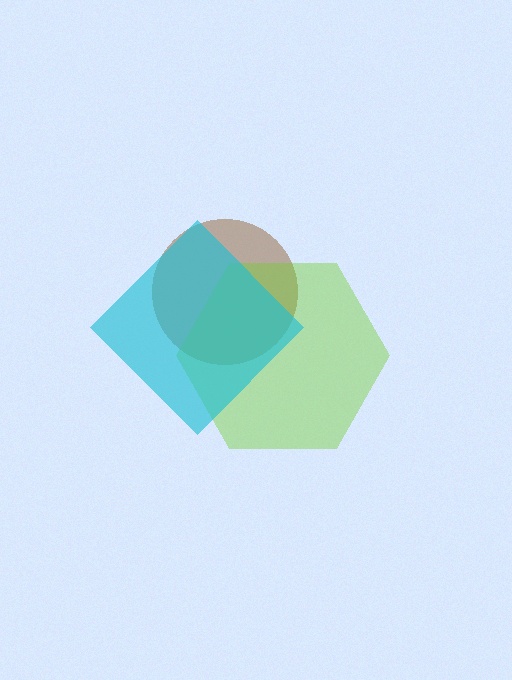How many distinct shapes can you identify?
There are 3 distinct shapes: a brown circle, a lime hexagon, a cyan diamond.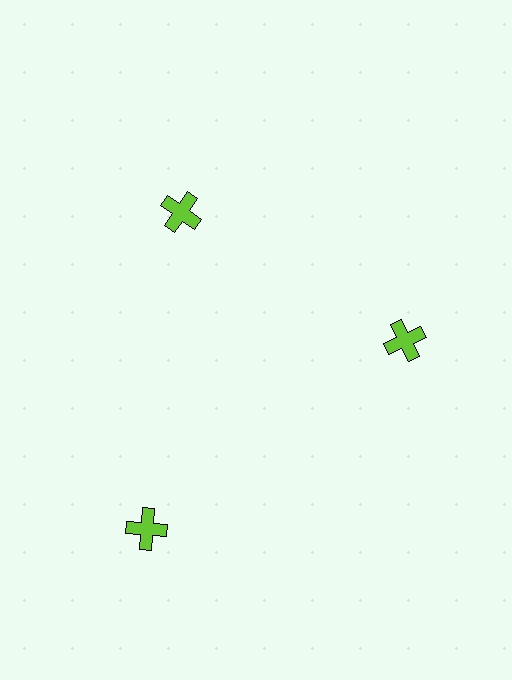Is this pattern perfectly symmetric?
No. The 3 lime crosses are arranged in a ring, but one element near the 7 o'clock position is pushed outward from the center, breaking the 3-fold rotational symmetry.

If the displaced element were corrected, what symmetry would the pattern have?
It would have 3-fold rotational symmetry — the pattern would map onto itself every 120 degrees.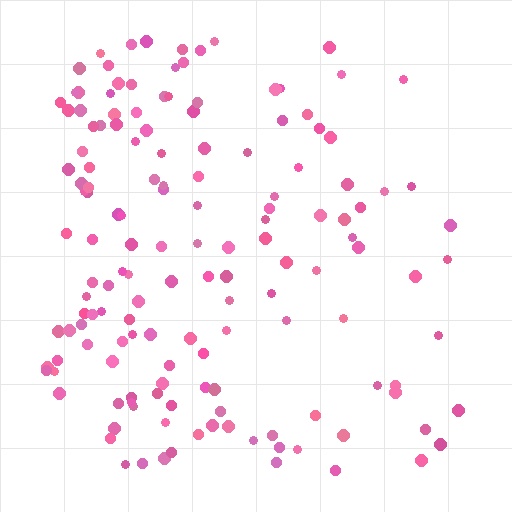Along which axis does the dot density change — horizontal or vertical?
Horizontal.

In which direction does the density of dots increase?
From right to left, with the left side densest.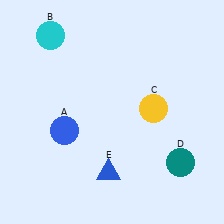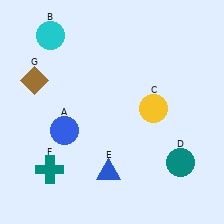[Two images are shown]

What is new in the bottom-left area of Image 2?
A teal cross (F) was added in the bottom-left area of Image 2.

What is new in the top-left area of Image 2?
A brown diamond (G) was added in the top-left area of Image 2.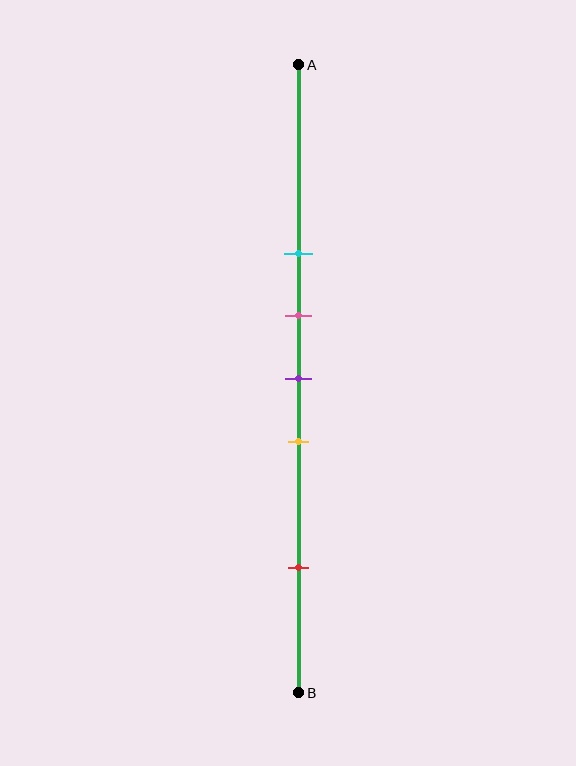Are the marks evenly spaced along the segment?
No, the marks are not evenly spaced.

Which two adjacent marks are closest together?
The pink and purple marks are the closest adjacent pair.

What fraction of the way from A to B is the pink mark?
The pink mark is approximately 40% (0.4) of the way from A to B.